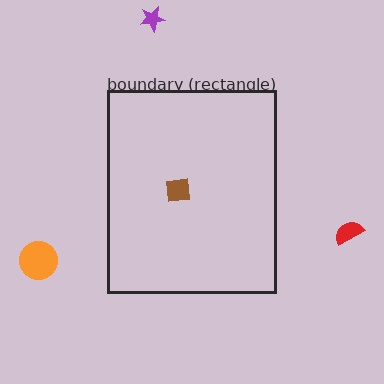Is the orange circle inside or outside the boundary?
Outside.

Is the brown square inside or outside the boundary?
Inside.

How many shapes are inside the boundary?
1 inside, 3 outside.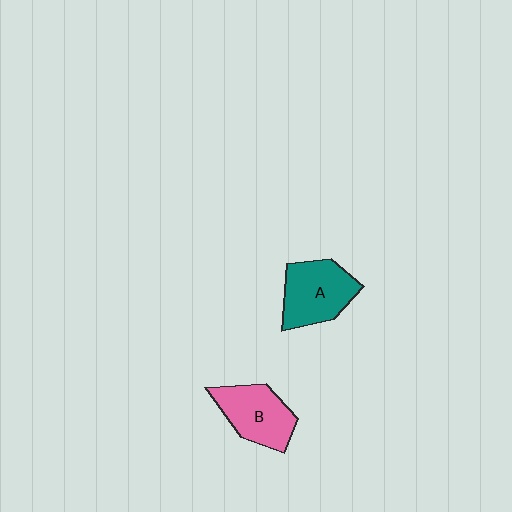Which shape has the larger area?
Shape A (teal).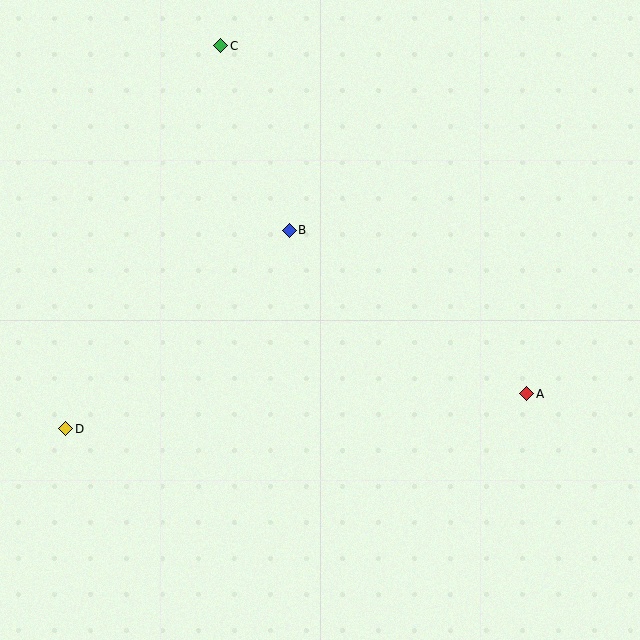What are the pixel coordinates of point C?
Point C is at (221, 46).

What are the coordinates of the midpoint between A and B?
The midpoint between A and B is at (408, 312).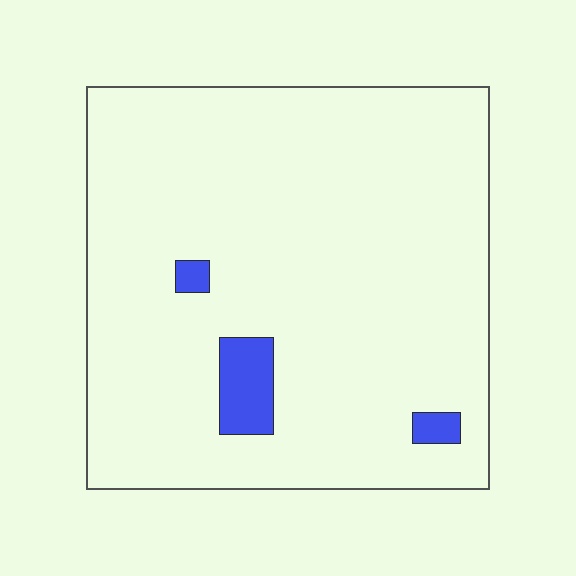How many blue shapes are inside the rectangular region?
3.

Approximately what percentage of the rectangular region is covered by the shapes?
Approximately 5%.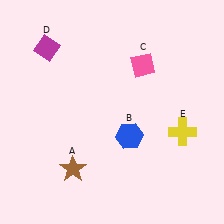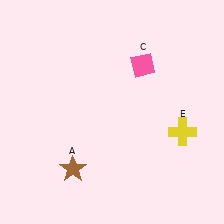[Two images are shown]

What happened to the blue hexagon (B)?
The blue hexagon (B) was removed in Image 2. It was in the bottom-right area of Image 1.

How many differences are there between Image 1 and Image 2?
There are 2 differences between the two images.